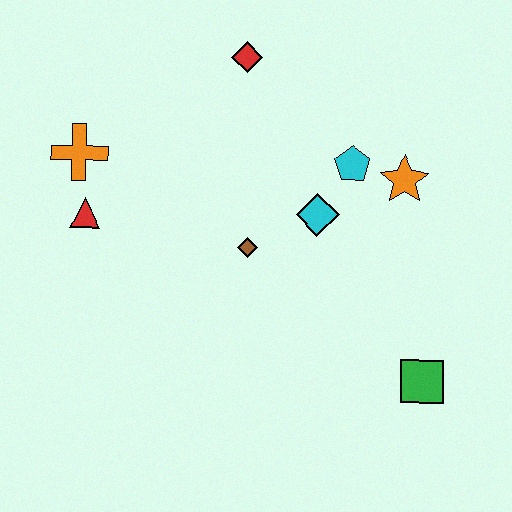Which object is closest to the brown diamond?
The cyan diamond is closest to the brown diamond.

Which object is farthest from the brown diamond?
The green square is farthest from the brown diamond.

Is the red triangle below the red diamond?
Yes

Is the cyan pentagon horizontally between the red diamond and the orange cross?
No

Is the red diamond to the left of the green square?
Yes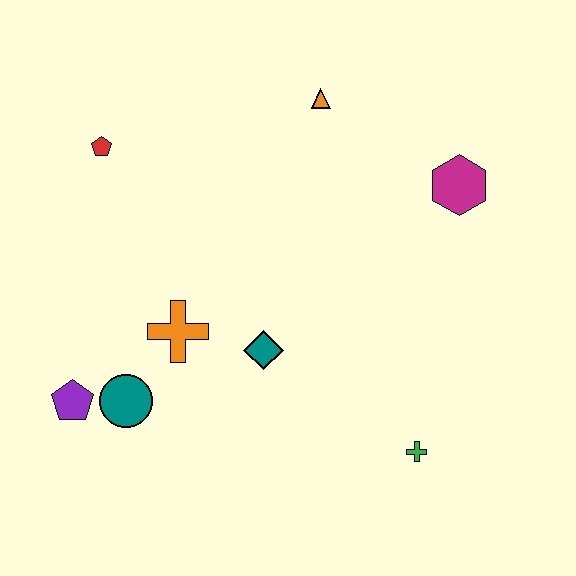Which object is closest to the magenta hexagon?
The orange triangle is closest to the magenta hexagon.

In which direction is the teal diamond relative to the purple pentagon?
The teal diamond is to the right of the purple pentagon.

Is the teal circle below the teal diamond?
Yes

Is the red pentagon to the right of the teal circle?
No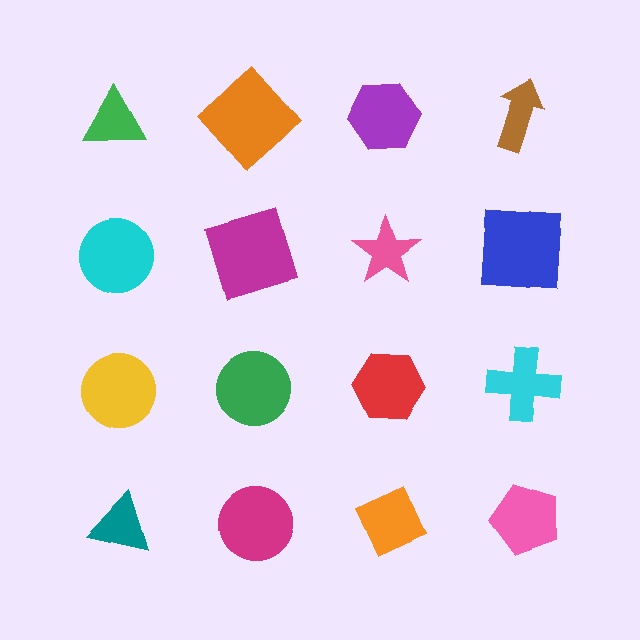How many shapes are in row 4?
4 shapes.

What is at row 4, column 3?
An orange diamond.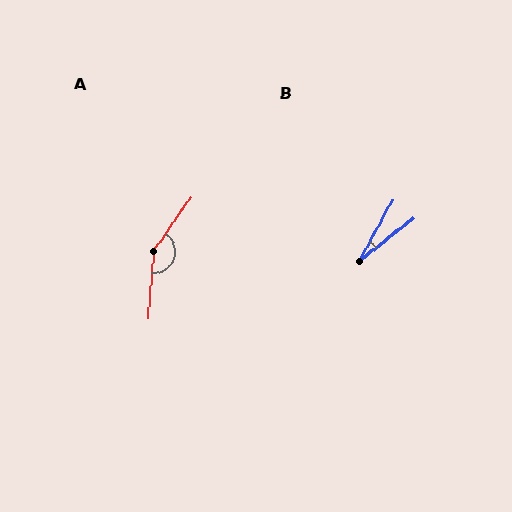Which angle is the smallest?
B, at approximately 23 degrees.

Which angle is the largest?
A, at approximately 150 degrees.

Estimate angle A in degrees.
Approximately 150 degrees.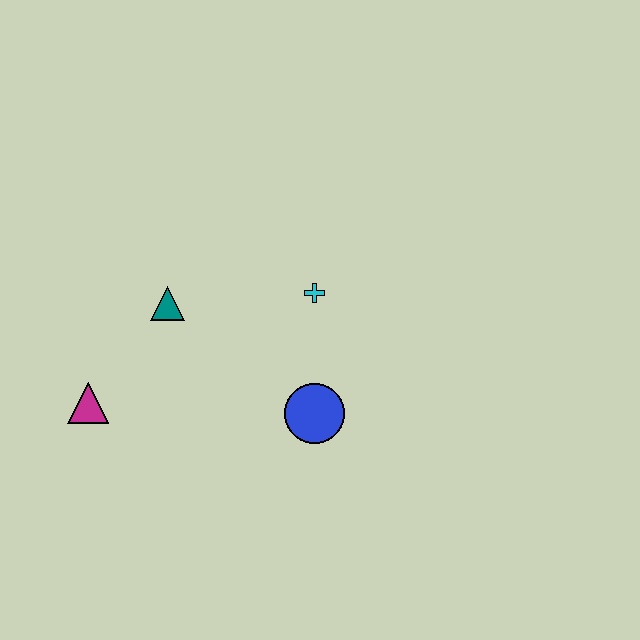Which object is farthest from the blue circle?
The magenta triangle is farthest from the blue circle.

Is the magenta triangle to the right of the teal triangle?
No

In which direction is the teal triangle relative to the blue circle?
The teal triangle is to the left of the blue circle.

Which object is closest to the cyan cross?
The blue circle is closest to the cyan cross.